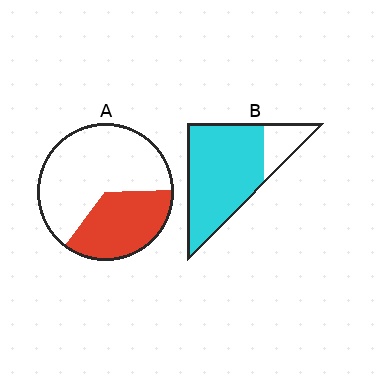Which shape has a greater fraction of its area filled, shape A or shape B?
Shape B.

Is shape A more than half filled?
No.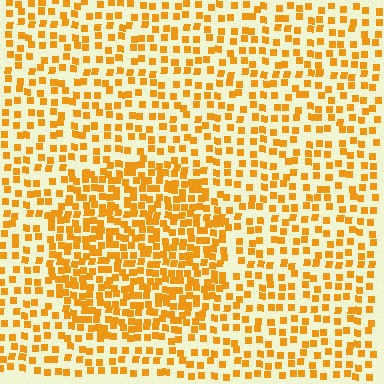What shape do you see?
I see a circle.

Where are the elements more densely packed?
The elements are more densely packed inside the circle boundary.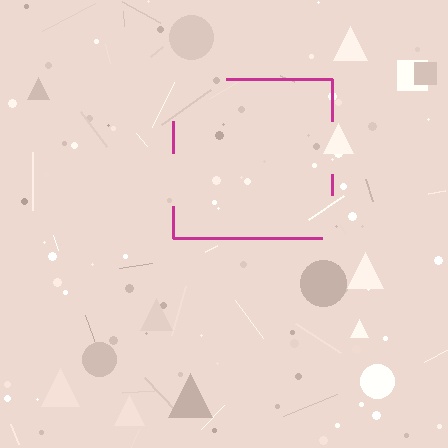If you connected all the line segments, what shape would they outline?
They would outline a square.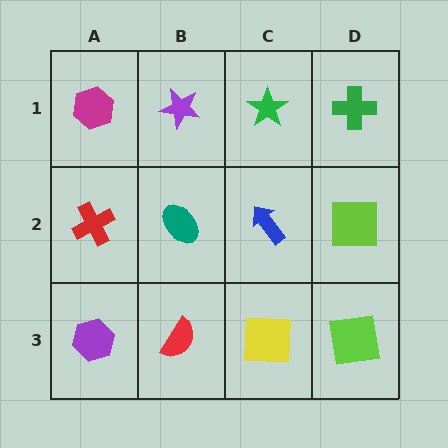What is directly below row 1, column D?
A lime square.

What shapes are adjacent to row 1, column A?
A red cross (row 2, column A), a purple star (row 1, column B).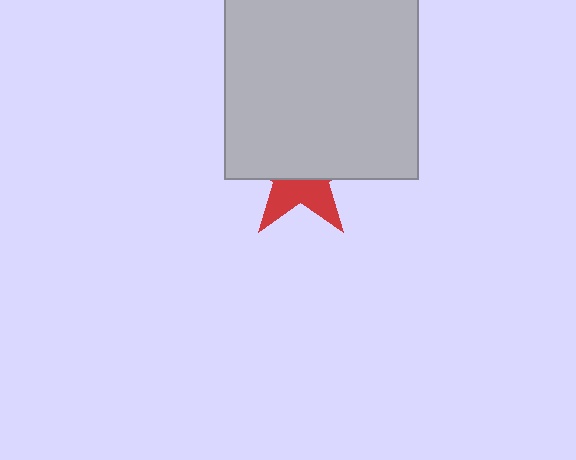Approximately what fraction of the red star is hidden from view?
Roughly 60% of the red star is hidden behind the light gray square.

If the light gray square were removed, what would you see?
You would see the complete red star.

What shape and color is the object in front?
The object in front is a light gray square.